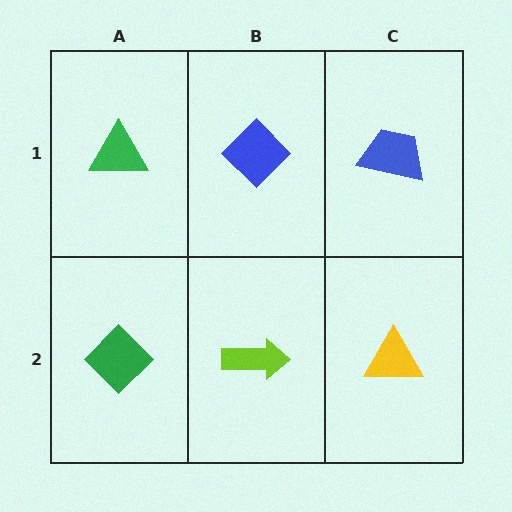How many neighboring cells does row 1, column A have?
2.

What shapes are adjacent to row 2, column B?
A blue diamond (row 1, column B), a green diamond (row 2, column A), a yellow triangle (row 2, column C).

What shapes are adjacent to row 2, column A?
A green triangle (row 1, column A), a lime arrow (row 2, column B).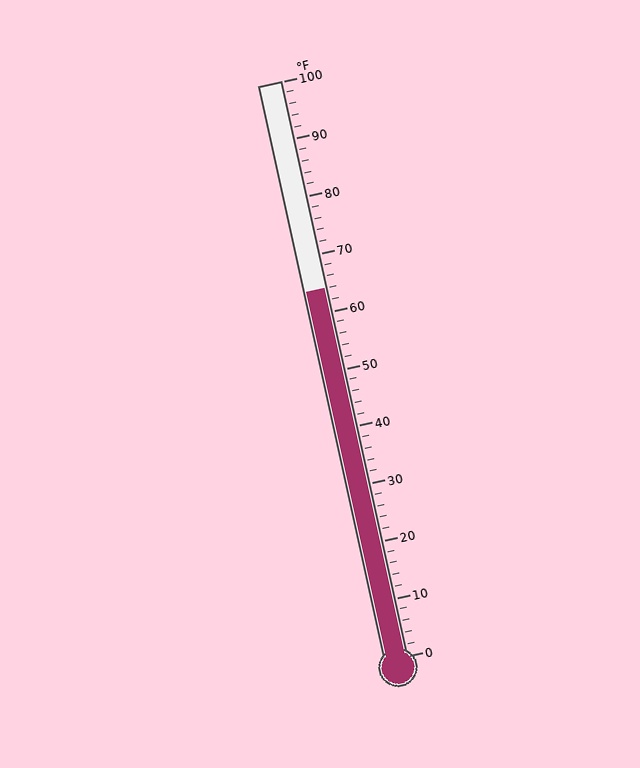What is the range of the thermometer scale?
The thermometer scale ranges from 0°F to 100°F.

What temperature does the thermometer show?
The thermometer shows approximately 64°F.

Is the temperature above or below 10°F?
The temperature is above 10°F.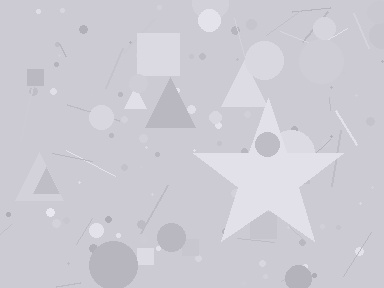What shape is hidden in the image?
A star is hidden in the image.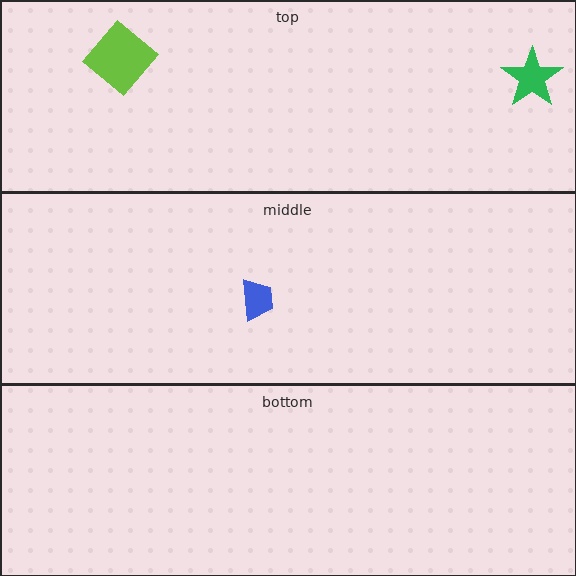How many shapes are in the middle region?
1.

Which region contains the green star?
The top region.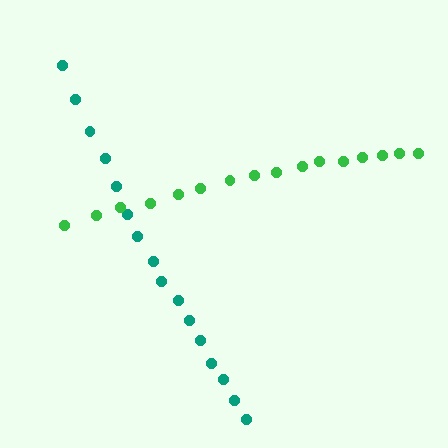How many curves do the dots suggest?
There are 2 distinct paths.